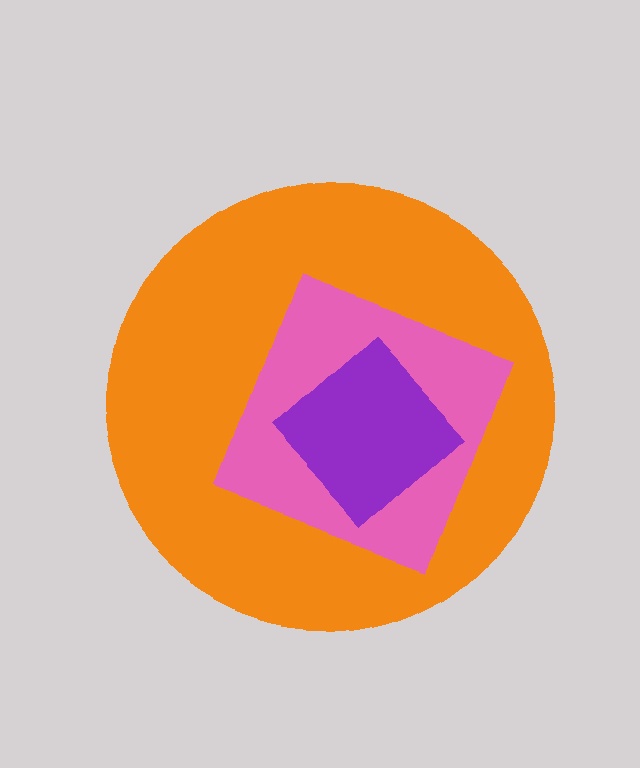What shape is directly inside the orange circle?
The pink square.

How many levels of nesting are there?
3.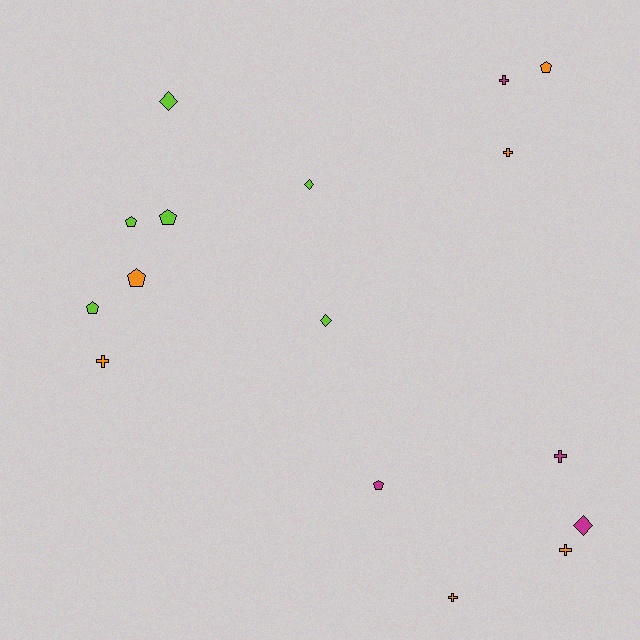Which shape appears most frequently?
Pentagon, with 6 objects.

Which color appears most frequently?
Lime, with 6 objects.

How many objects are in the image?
There are 16 objects.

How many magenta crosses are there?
There are 2 magenta crosses.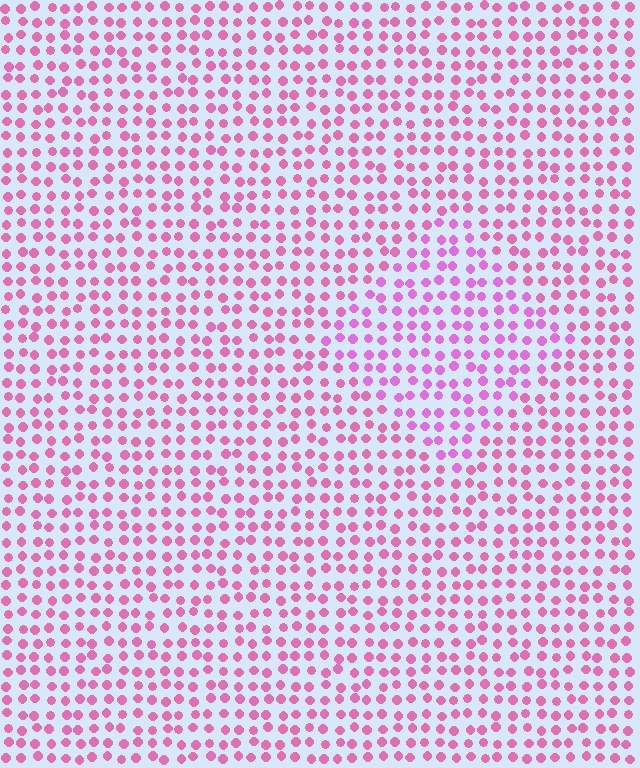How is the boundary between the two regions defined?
The boundary is defined purely by a slight shift in hue (about 20 degrees). Spacing, size, and orientation are identical on both sides.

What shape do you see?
I see a diamond.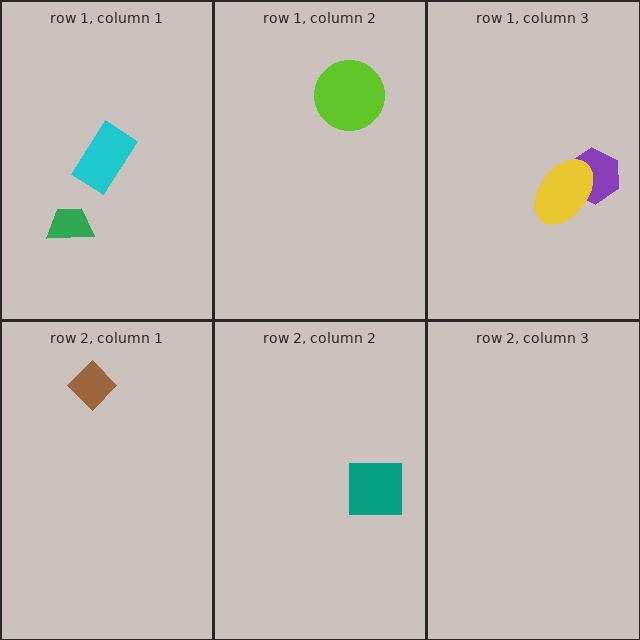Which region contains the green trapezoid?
The row 1, column 1 region.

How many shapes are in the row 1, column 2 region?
1.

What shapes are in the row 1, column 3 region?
The purple hexagon, the yellow ellipse.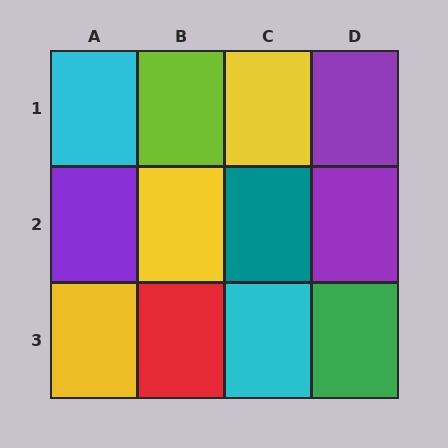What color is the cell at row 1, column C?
Yellow.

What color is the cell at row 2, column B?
Yellow.